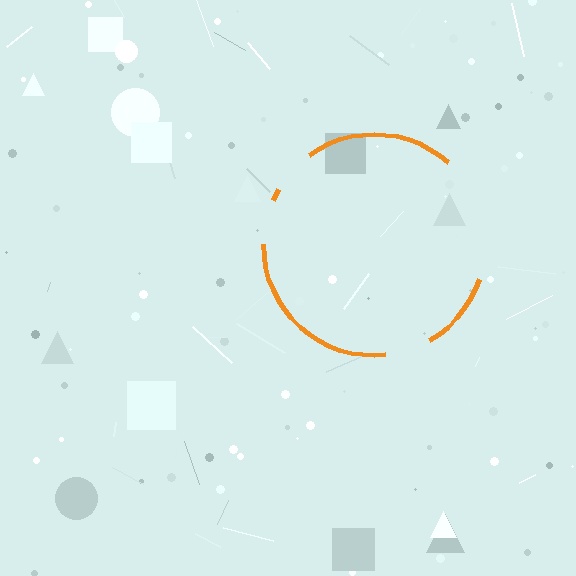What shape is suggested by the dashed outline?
The dashed outline suggests a circle.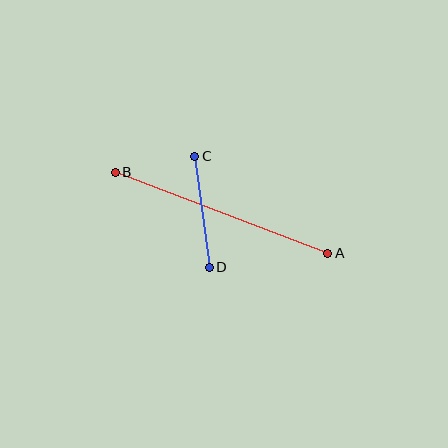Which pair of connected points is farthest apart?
Points A and B are farthest apart.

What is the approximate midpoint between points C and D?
The midpoint is at approximately (202, 212) pixels.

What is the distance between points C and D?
The distance is approximately 112 pixels.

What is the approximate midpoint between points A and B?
The midpoint is at approximately (222, 213) pixels.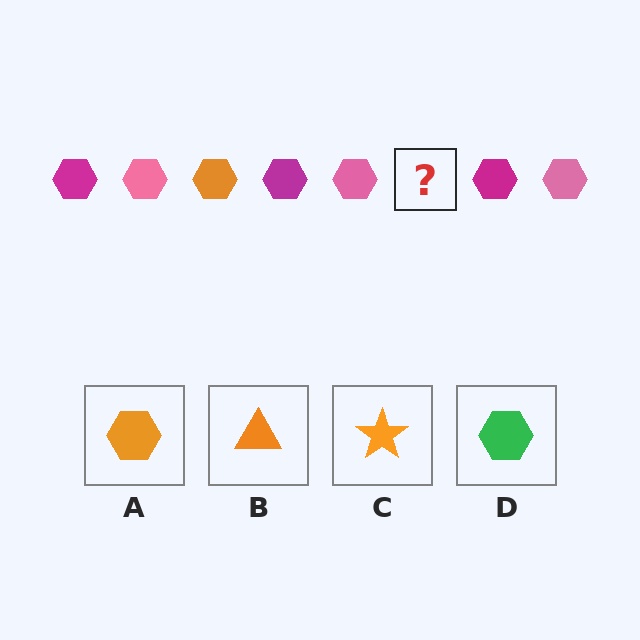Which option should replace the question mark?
Option A.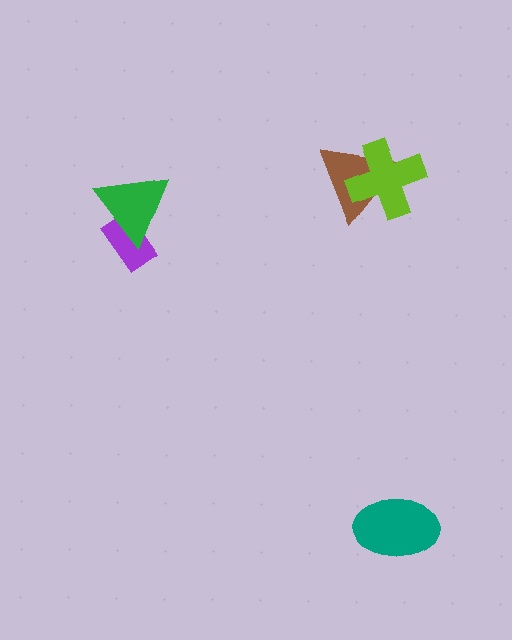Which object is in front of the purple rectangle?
The green triangle is in front of the purple rectangle.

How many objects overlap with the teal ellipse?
0 objects overlap with the teal ellipse.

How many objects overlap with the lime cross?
1 object overlaps with the lime cross.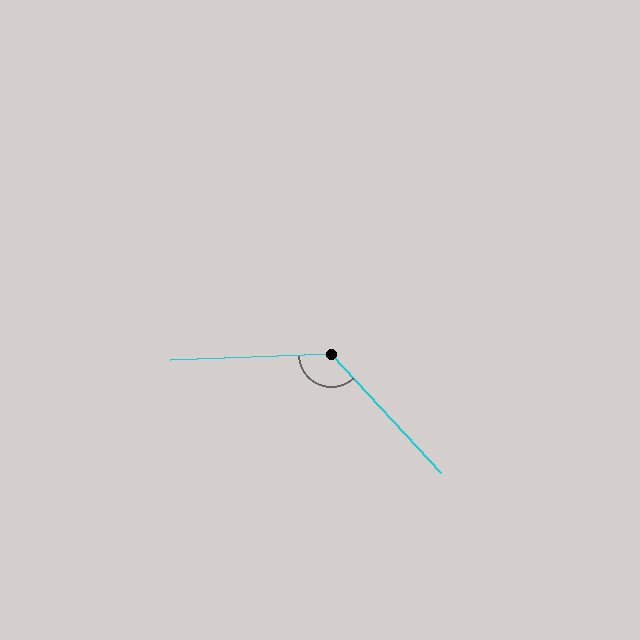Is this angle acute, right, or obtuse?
It is obtuse.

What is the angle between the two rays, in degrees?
Approximately 131 degrees.